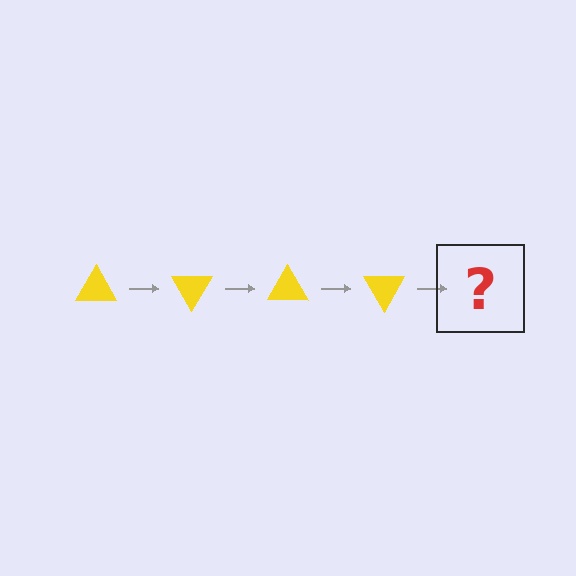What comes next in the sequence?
The next element should be a yellow triangle rotated 240 degrees.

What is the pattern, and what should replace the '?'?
The pattern is that the triangle rotates 60 degrees each step. The '?' should be a yellow triangle rotated 240 degrees.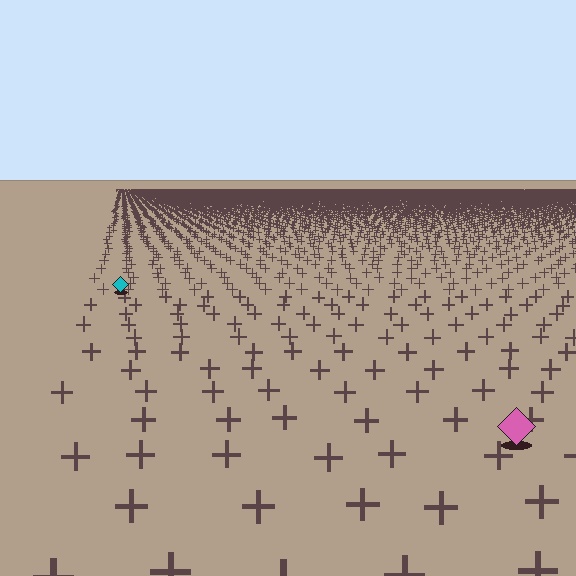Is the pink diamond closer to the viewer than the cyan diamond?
Yes. The pink diamond is closer — you can tell from the texture gradient: the ground texture is coarser near it.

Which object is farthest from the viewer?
The cyan diamond is farthest from the viewer. It appears smaller and the ground texture around it is denser.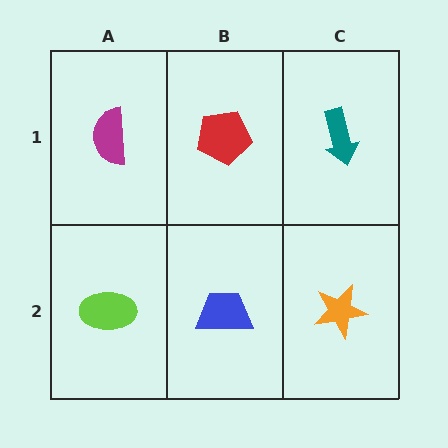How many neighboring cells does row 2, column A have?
2.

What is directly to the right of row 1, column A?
A red pentagon.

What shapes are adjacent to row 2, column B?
A red pentagon (row 1, column B), a lime ellipse (row 2, column A), an orange star (row 2, column C).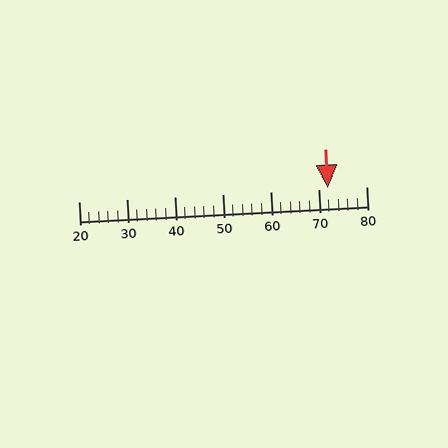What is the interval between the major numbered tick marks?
The major tick marks are spaced 10 units apart.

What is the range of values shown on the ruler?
The ruler shows values from 20 to 80.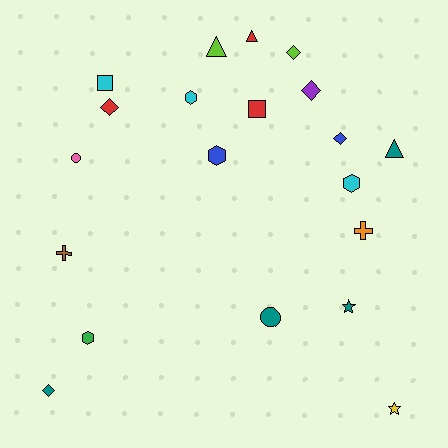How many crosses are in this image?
There are 2 crosses.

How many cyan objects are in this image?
There are 3 cyan objects.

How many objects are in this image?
There are 20 objects.